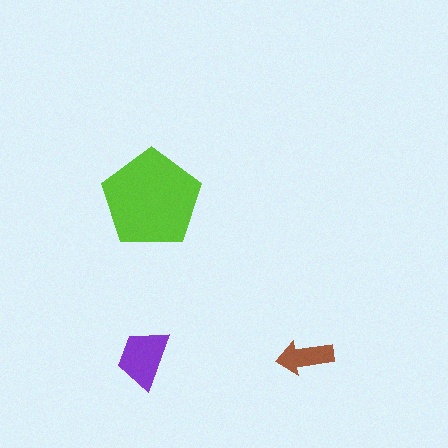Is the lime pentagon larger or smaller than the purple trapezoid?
Larger.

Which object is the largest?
The lime pentagon.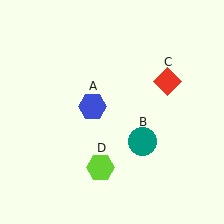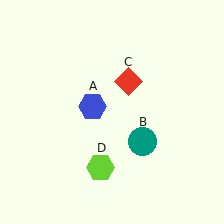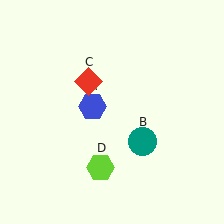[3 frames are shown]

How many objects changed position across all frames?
1 object changed position: red diamond (object C).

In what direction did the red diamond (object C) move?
The red diamond (object C) moved left.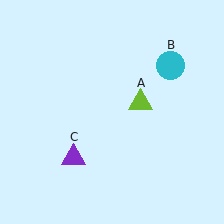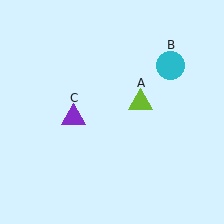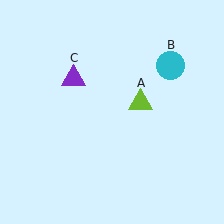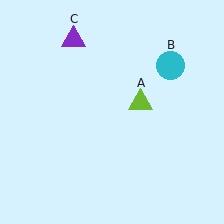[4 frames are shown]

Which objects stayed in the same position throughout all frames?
Lime triangle (object A) and cyan circle (object B) remained stationary.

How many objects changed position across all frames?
1 object changed position: purple triangle (object C).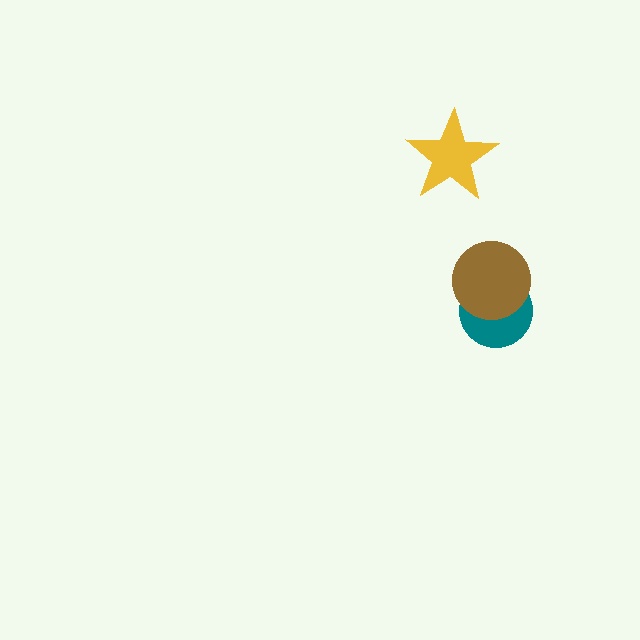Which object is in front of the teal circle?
The brown circle is in front of the teal circle.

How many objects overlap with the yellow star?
0 objects overlap with the yellow star.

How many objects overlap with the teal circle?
1 object overlaps with the teal circle.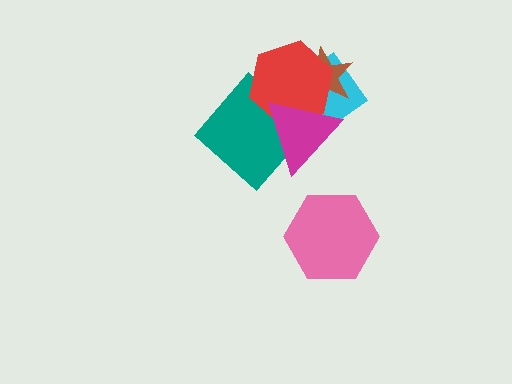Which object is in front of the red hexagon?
The magenta triangle is in front of the red hexagon.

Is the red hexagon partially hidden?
Yes, it is partially covered by another shape.